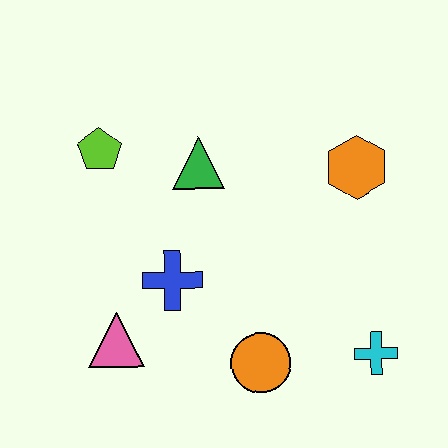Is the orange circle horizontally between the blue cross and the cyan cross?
Yes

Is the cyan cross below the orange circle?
No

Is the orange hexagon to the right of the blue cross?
Yes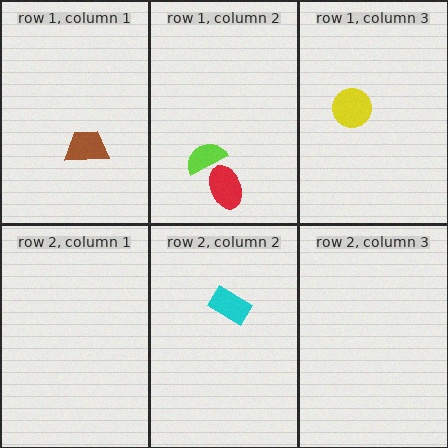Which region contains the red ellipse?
The row 1, column 2 region.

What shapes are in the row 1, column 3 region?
The yellow circle.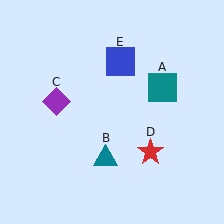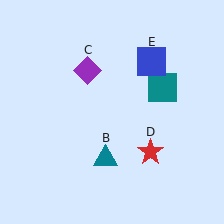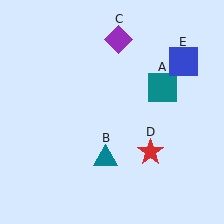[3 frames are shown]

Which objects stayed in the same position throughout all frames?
Teal square (object A) and teal triangle (object B) and red star (object D) remained stationary.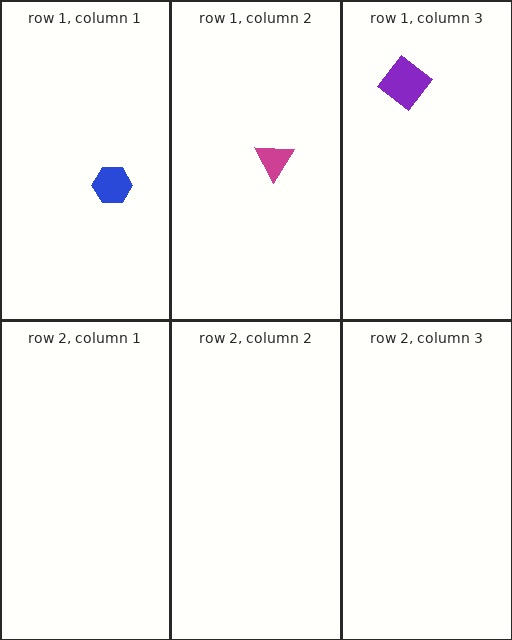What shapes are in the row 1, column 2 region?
The magenta triangle.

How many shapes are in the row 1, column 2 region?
1.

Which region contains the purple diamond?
The row 1, column 3 region.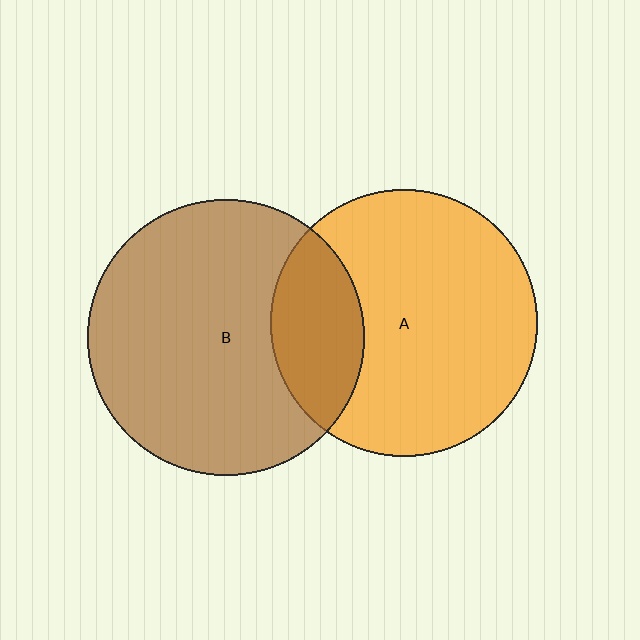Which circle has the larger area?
Circle B (brown).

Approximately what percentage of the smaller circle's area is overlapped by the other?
Approximately 25%.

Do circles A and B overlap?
Yes.